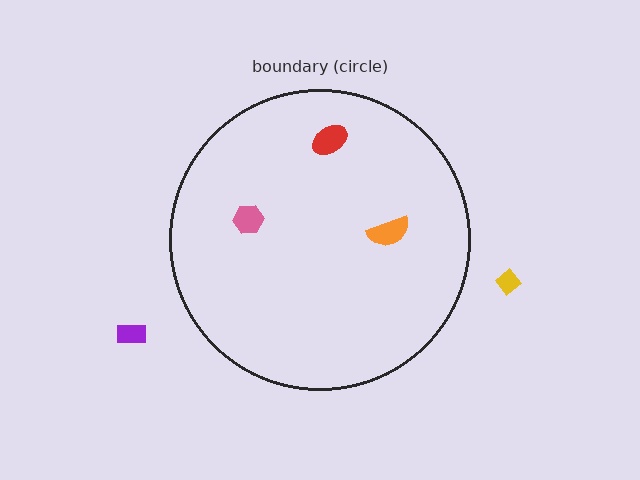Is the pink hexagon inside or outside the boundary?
Inside.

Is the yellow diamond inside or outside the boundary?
Outside.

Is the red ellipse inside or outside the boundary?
Inside.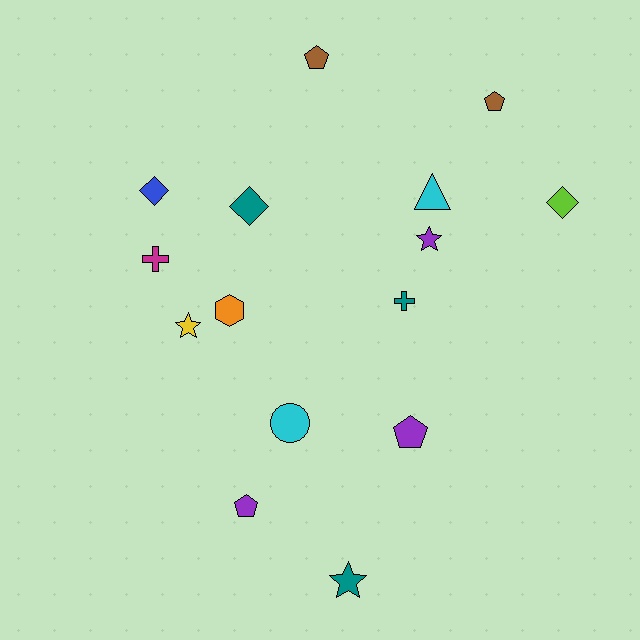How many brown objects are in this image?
There are 2 brown objects.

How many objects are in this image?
There are 15 objects.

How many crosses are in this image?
There are 2 crosses.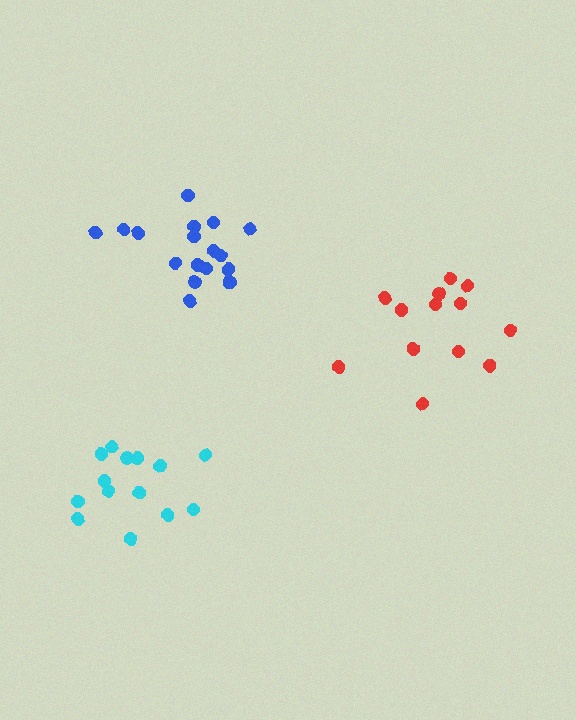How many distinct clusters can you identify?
There are 3 distinct clusters.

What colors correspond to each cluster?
The clusters are colored: blue, red, cyan.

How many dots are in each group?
Group 1: 18 dots, Group 2: 13 dots, Group 3: 14 dots (45 total).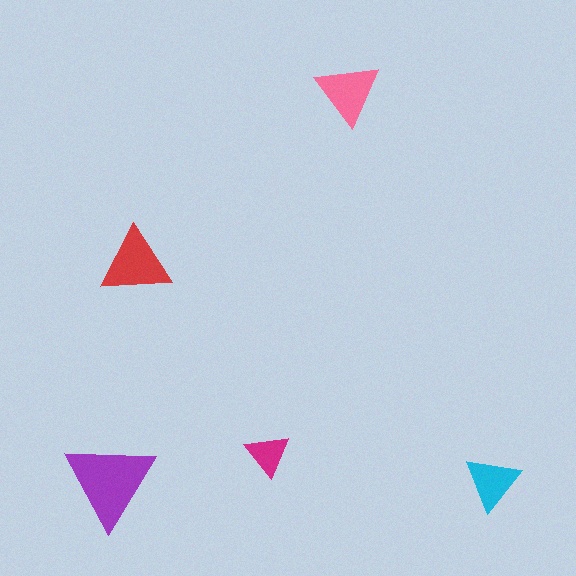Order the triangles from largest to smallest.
the purple one, the red one, the pink one, the cyan one, the magenta one.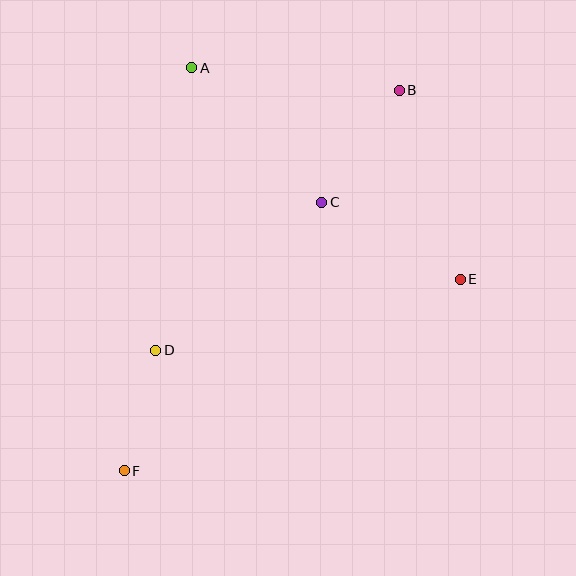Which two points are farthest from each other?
Points B and F are farthest from each other.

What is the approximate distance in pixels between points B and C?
The distance between B and C is approximately 136 pixels.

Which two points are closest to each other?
Points D and F are closest to each other.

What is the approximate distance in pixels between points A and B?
The distance between A and B is approximately 209 pixels.